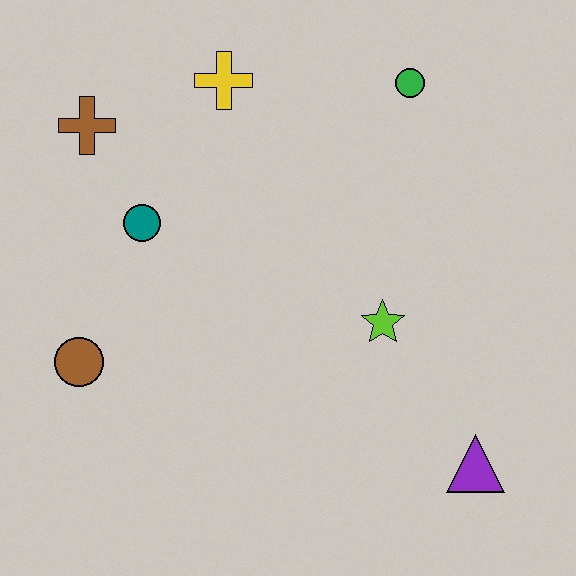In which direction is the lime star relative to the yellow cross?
The lime star is below the yellow cross.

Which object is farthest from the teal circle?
The purple triangle is farthest from the teal circle.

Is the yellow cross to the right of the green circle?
No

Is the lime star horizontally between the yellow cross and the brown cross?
No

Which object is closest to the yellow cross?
The brown cross is closest to the yellow cross.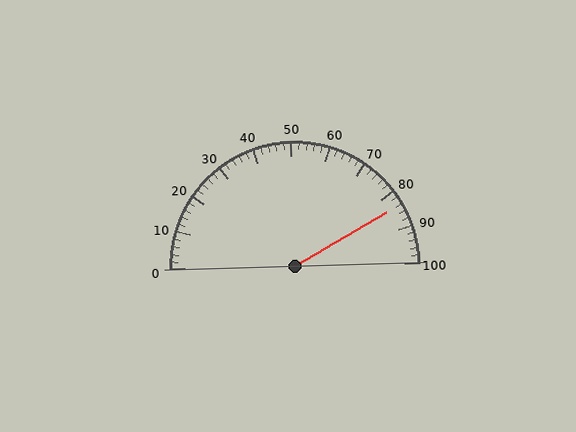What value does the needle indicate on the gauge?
The needle indicates approximately 84.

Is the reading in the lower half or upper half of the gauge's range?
The reading is in the upper half of the range (0 to 100).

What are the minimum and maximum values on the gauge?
The gauge ranges from 0 to 100.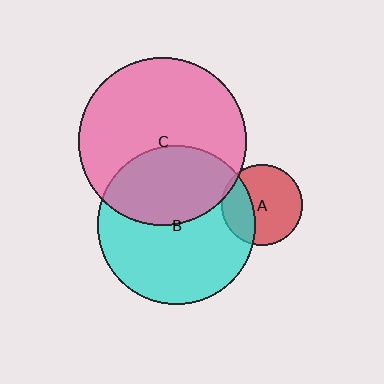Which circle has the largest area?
Circle C (pink).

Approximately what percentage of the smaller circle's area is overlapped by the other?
Approximately 40%.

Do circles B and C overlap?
Yes.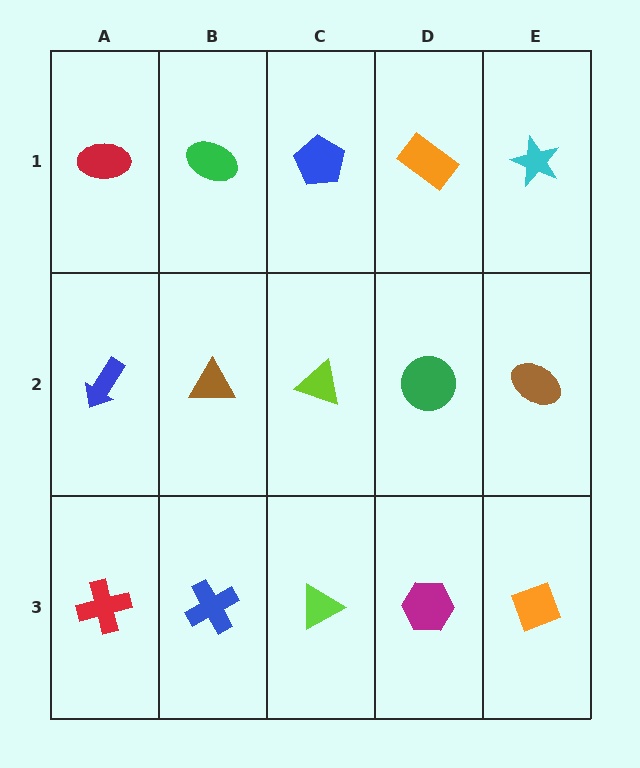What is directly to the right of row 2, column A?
A brown triangle.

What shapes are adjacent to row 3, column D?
A green circle (row 2, column D), a lime triangle (row 3, column C), an orange diamond (row 3, column E).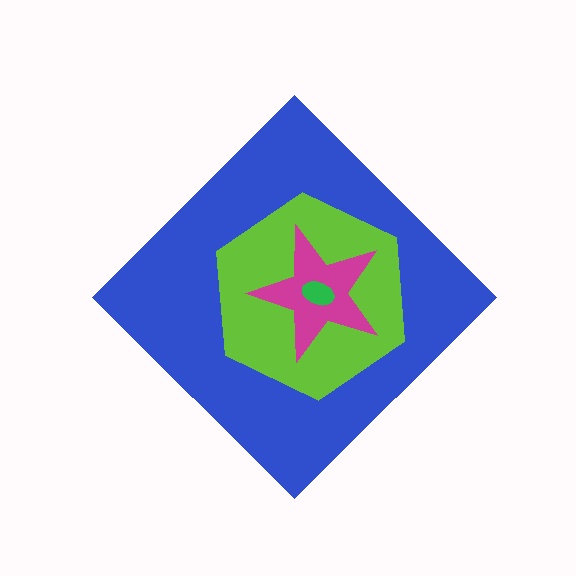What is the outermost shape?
The blue diamond.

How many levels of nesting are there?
4.